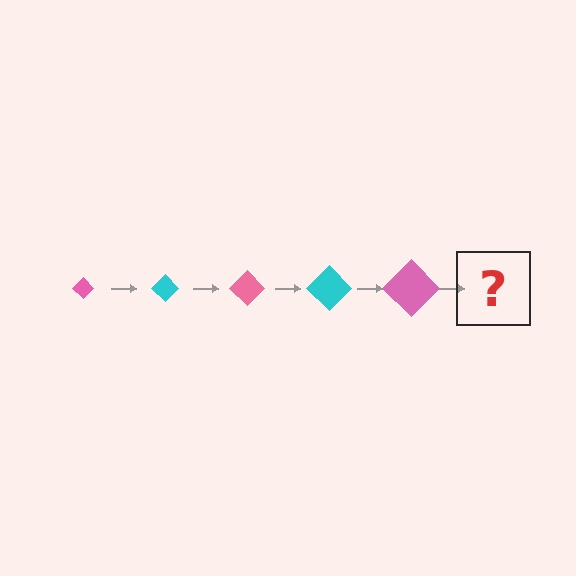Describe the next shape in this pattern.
It should be a cyan diamond, larger than the previous one.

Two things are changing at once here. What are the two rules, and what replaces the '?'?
The two rules are that the diamond grows larger each step and the color cycles through pink and cyan. The '?' should be a cyan diamond, larger than the previous one.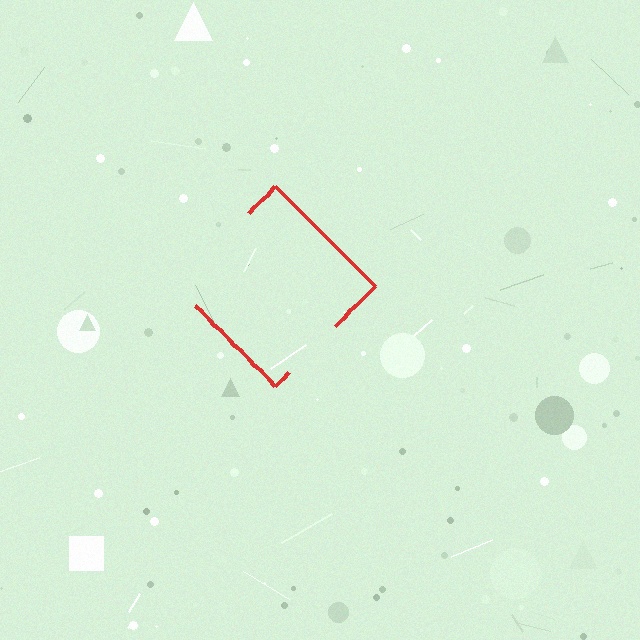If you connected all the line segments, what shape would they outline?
They would outline a diamond.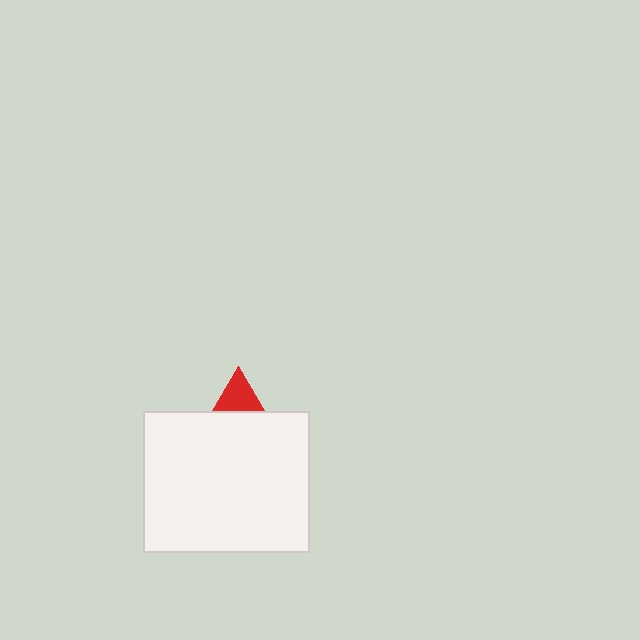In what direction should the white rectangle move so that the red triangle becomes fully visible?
The white rectangle should move down. That is the shortest direction to clear the overlap and leave the red triangle fully visible.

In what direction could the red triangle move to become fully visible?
The red triangle could move up. That would shift it out from behind the white rectangle entirely.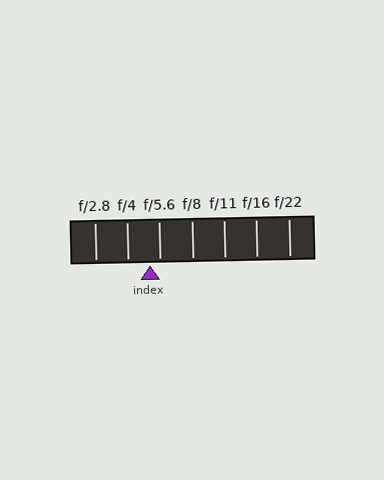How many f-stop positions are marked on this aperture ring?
There are 7 f-stop positions marked.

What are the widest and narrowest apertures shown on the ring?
The widest aperture shown is f/2.8 and the narrowest is f/22.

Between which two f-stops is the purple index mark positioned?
The index mark is between f/4 and f/5.6.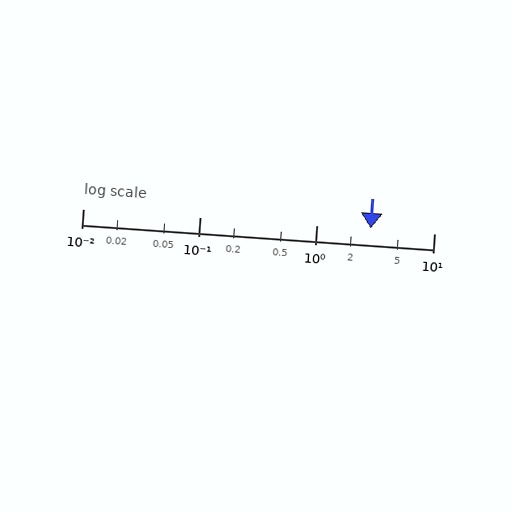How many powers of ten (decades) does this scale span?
The scale spans 3 decades, from 0.01 to 10.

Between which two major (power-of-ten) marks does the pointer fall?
The pointer is between 1 and 10.